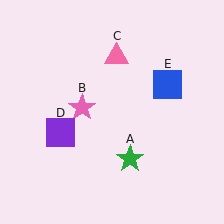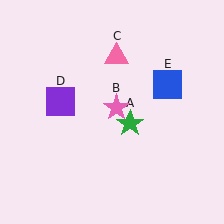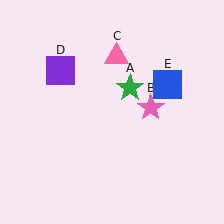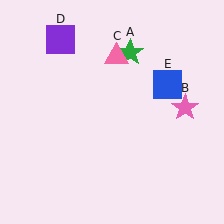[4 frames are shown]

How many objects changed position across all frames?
3 objects changed position: green star (object A), pink star (object B), purple square (object D).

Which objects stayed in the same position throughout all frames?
Pink triangle (object C) and blue square (object E) remained stationary.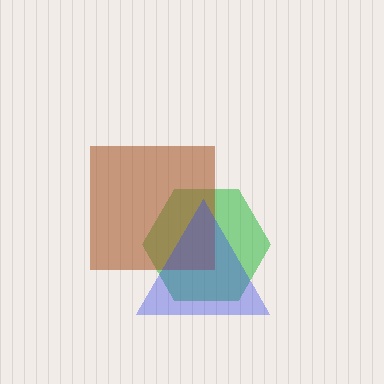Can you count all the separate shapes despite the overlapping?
Yes, there are 3 separate shapes.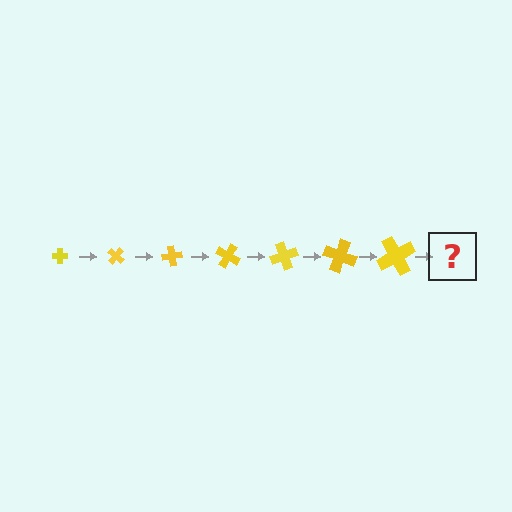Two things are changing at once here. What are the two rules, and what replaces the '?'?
The two rules are that the cross grows larger each step and it rotates 40 degrees each step. The '?' should be a cross, larger than the previous one and rotated 280 degrees from the start.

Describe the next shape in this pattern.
It should be a cross, larger than the previous one and rotated 280 degrees from the start.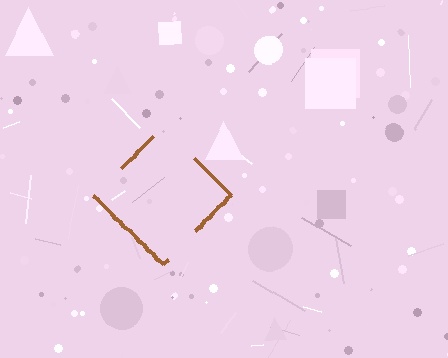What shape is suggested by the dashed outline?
The dashed outline suggests a diamond.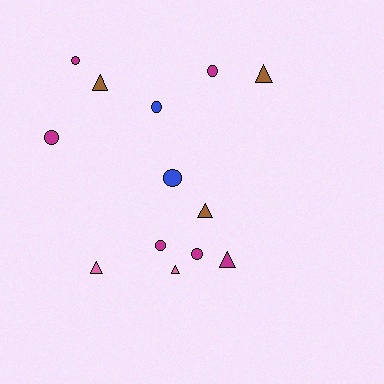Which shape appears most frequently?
Circle, with 7 objects.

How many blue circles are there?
There are 2 blue circles.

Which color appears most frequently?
Magenta, with 6 objects.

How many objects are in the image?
There are 13 objects.